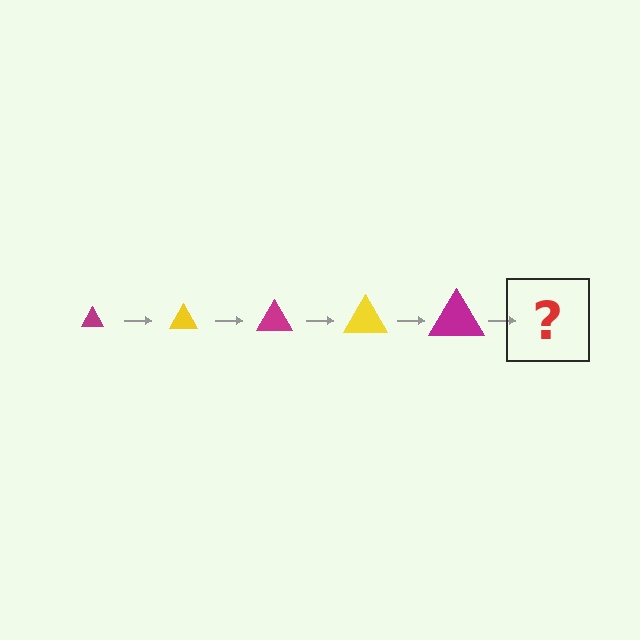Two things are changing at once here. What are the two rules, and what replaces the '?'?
The two rules are that the triangle grows larger each step and the color cycles through magenta and yellow. The '?' should be a yellow triangle, larger than the previous one.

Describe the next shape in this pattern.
It should be a yellow triangle, larger than the previous one.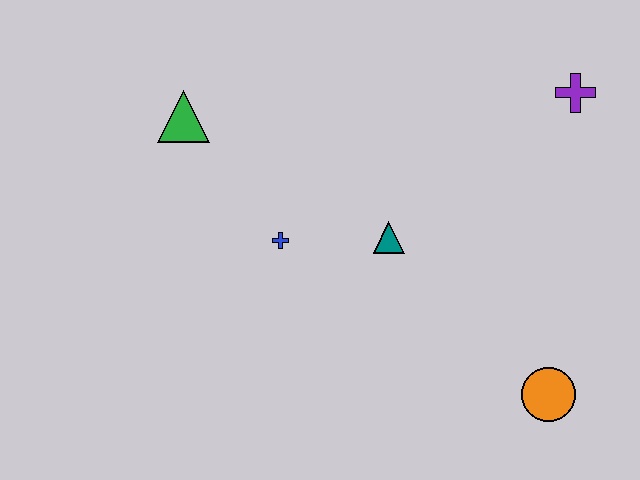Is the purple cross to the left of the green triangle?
No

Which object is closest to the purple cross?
The teal triangle is closest to the purple cross.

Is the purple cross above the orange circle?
Yes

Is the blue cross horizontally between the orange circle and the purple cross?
No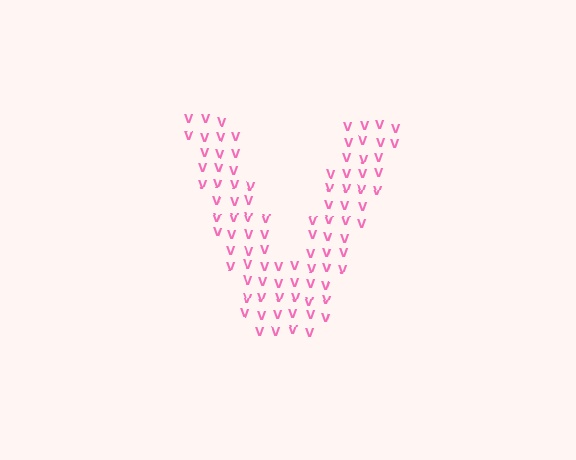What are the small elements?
The small elements are letter V's.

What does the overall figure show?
The overall figure shows the letter V.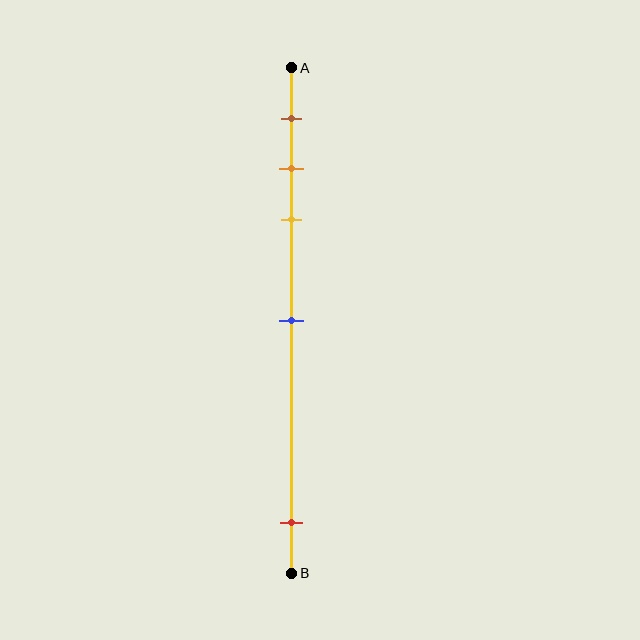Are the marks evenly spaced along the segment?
No, the marks are not evenly spaced.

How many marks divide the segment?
There are 5 marks dividing the segment.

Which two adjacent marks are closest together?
The orange and yellow marks are the closest adjacent pair.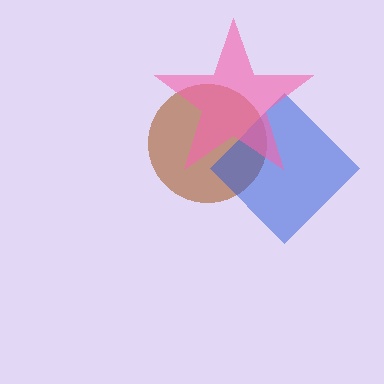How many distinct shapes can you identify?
There are 3 distinct shapes: a brown circle, a blue diamond, a pink star.